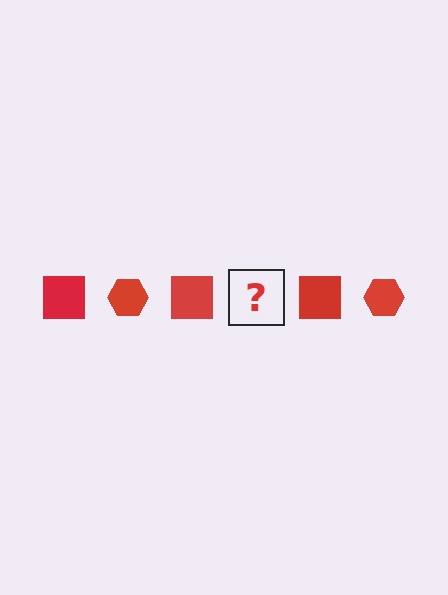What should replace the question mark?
The question mark should be replaced with a red hexagon.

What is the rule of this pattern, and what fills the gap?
The rule is that the pattern cycles through square, hexagon shapes in red. The gap should be filled with a red hexagon.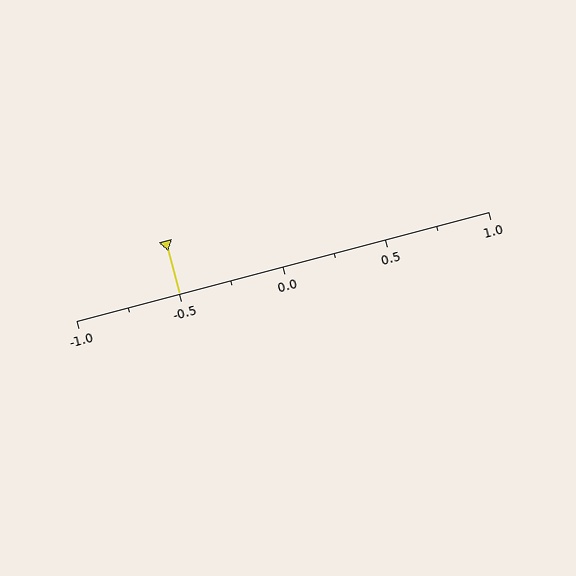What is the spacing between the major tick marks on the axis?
The major ticks are spaced 0.5 apart.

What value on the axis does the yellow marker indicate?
The marker indicates approximately -0.5.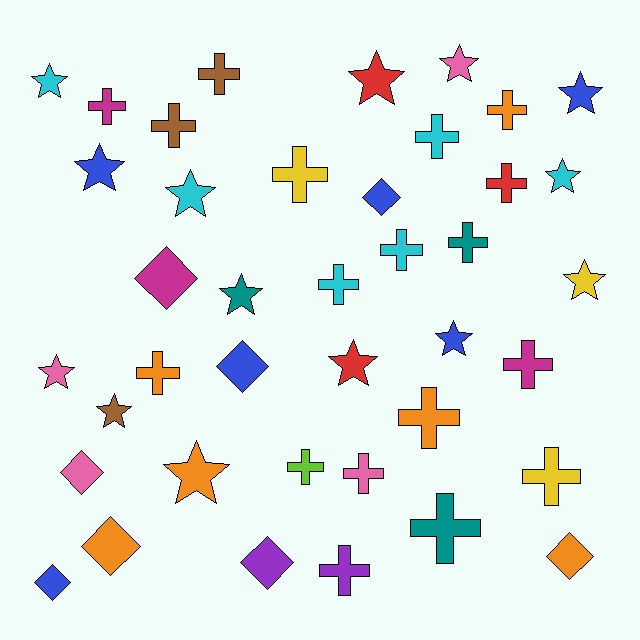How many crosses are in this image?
There are 18 crosses.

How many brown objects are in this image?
There are 3 brown objects.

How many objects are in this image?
There are 40 objects.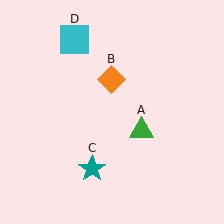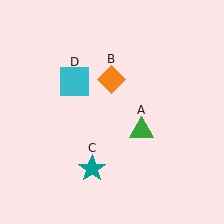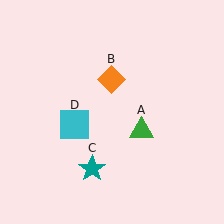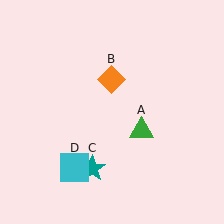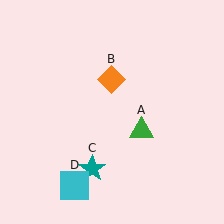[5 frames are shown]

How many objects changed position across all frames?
1 object changed position: cyan square (object D).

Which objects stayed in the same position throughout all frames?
Green triangle (object A) and orange diamond (object B) and teal star (object C) remained stationary.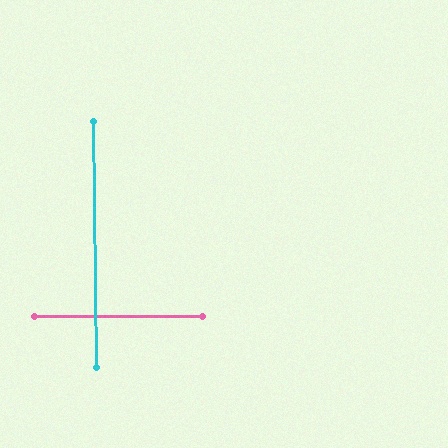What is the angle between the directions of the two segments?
Approximately 89 degrees.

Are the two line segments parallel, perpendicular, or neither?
Perpendicular — they meet at approximately 89°.